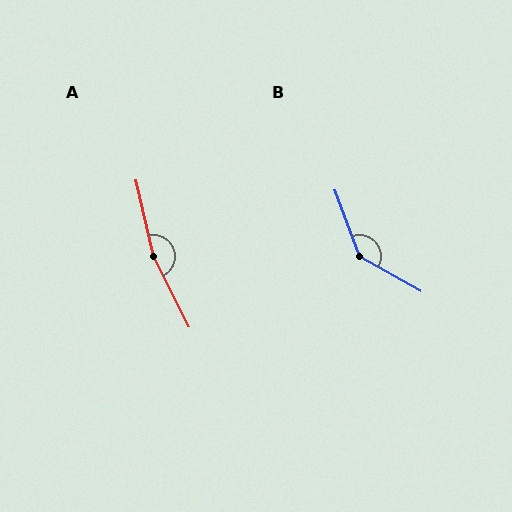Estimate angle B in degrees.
Approximately 139 degrees.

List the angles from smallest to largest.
B (139°), A (166°).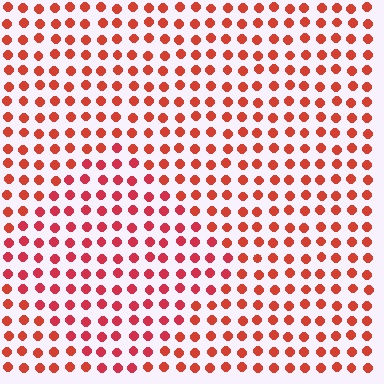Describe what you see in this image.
The image is filled with small red elements in a uniform arrangement. A diamond-shaped region is visible where the elements are tinted to a slightly different hue, forming a subtle color boundary.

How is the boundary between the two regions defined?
The boundary is defined purely by a slight shift in hue (about 16 degrees). Spacing, size, and orientation are identical on both sides.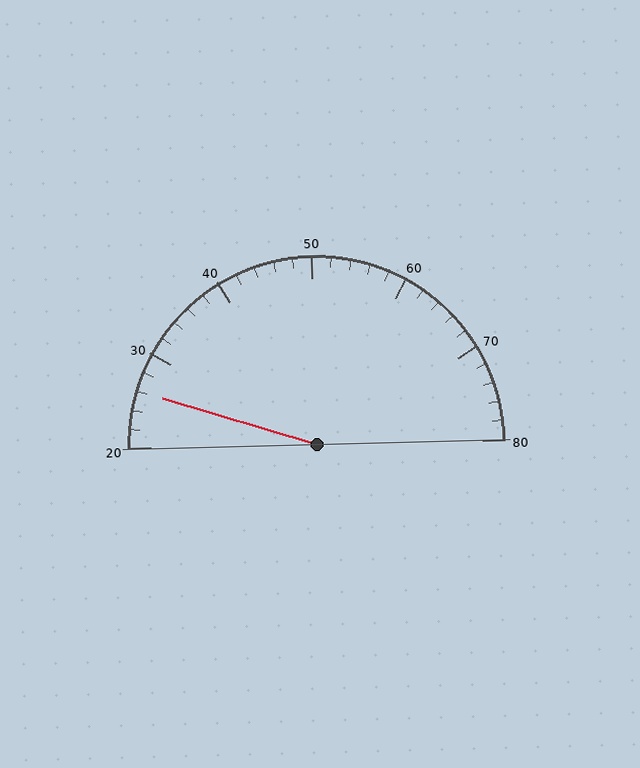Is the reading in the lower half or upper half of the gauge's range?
The reading is in the lower half of the range (20 to 80).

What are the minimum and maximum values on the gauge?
The gauge ranges from 20 to 80.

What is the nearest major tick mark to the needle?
The nearest major tick mark is 30.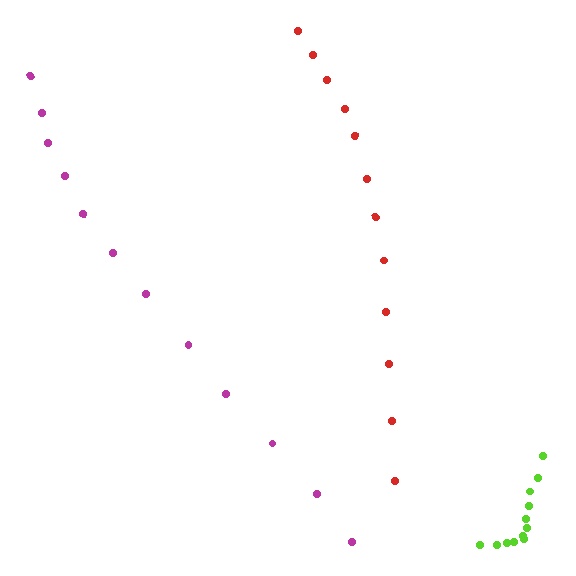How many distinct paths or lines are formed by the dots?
There are 3 distinct paths.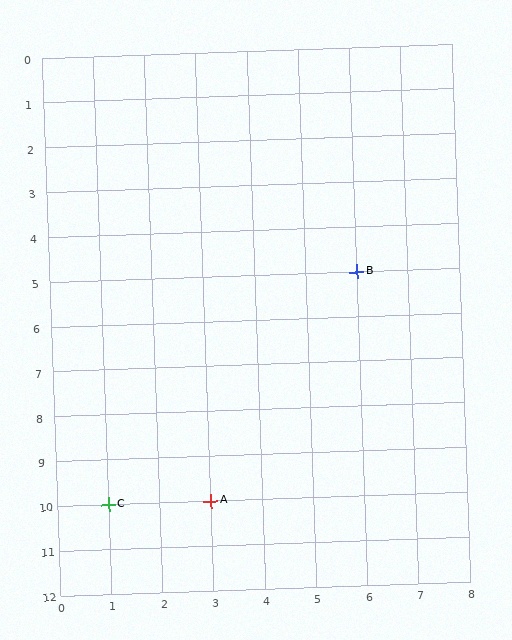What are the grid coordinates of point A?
Point A is at grid coordinates (3, 10).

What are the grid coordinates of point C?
Point C is at grid coordinates (1, 10).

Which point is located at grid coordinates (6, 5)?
Point B is at (6, 5).